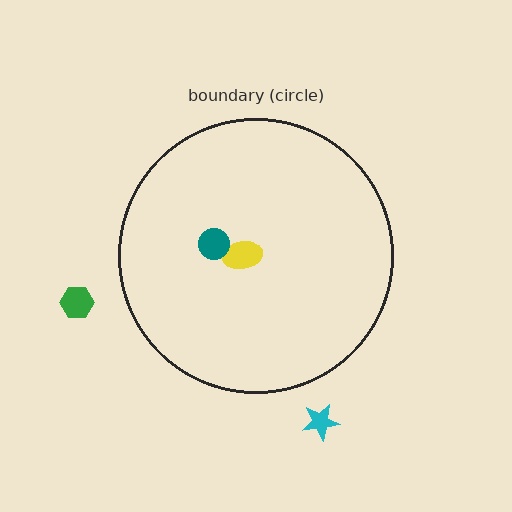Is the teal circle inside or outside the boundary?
Inside.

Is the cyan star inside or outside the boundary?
Outside.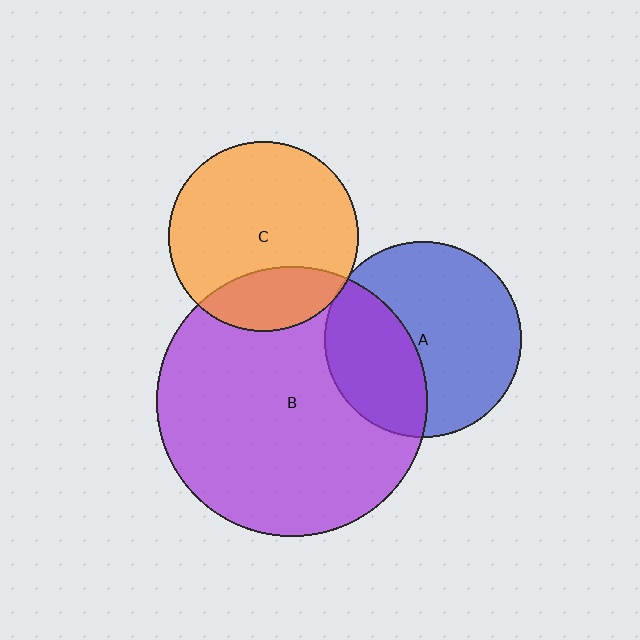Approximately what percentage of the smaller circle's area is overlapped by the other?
Approximately 35%.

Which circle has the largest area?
Circle B (purple).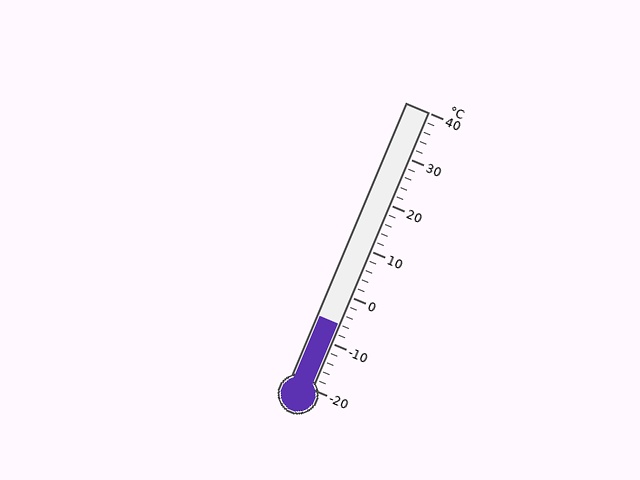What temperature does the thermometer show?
The thermometer shows approximately -6°C.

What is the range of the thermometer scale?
The thermometer scale ranges from -20°C to 40°C.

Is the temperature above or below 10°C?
The temperature is below 10°C.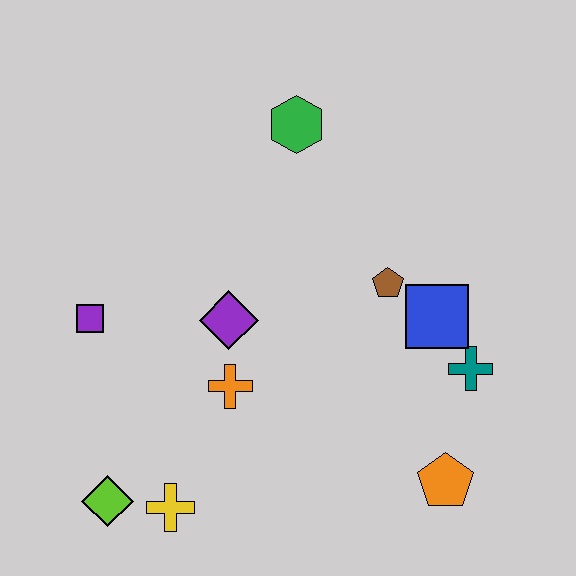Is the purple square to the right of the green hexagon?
No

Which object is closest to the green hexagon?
The brown pentagon is closest to the green hexagon.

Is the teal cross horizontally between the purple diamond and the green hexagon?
No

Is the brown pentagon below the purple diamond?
No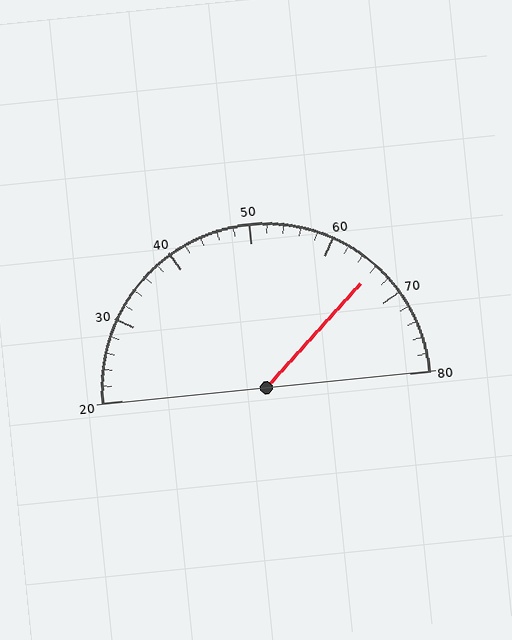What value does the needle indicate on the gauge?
The needle indicates approximately 66.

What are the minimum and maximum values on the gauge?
The gauge ranges from 20 to 80.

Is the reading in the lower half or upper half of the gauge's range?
The reading is in the upper half of the range (20 to 80).